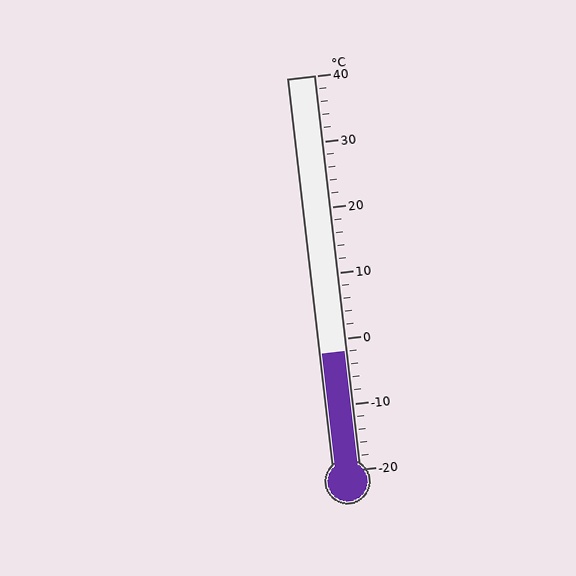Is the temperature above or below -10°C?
The temperature is above -10°C.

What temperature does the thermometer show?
The thermometer shows approximately -2°C.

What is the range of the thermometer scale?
The thermometer scale ranges from -20°C to 40°C.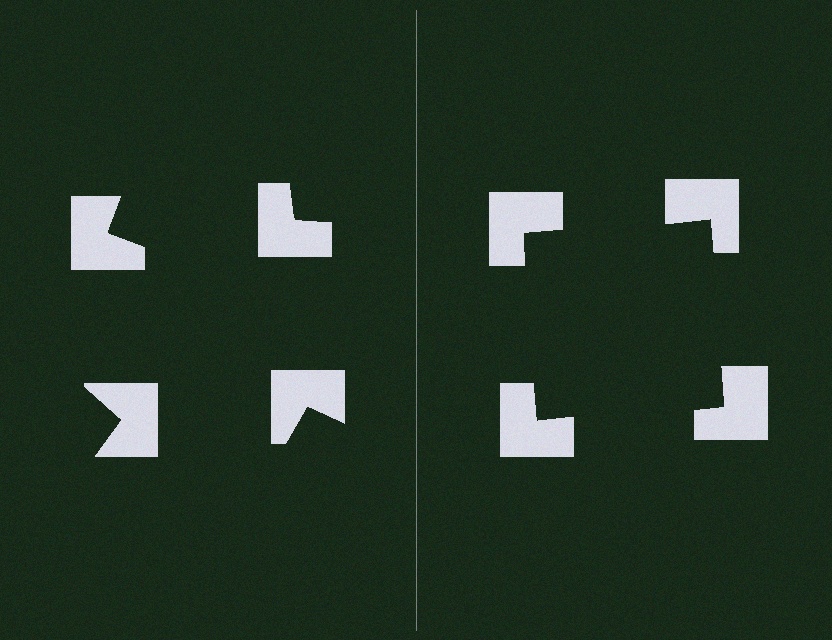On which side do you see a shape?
An illusory square appears on the right side. On the left side the wedge cuts are rotated, so no coherent shape forms.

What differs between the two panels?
The notched squares are positioned identically on both sides; only the wedge orientations differ. On the right they align to a square; on the left they are misaligned.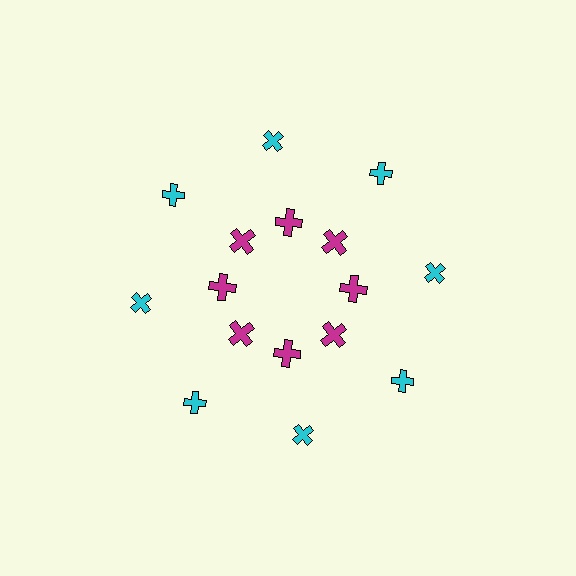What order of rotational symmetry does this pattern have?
This pattern has 8-fold rotational symmetry.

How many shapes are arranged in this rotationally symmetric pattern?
There are 16 shapes, arranged in 8 groups of 2.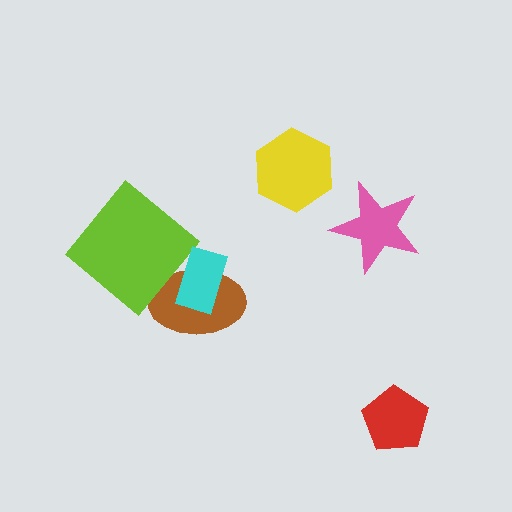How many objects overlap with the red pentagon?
0 objects overlap with the red pentagon.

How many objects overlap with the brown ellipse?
2 objects overlap with the brown ellipse.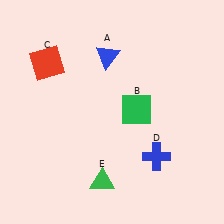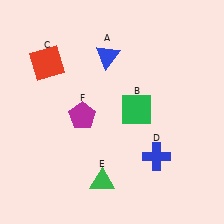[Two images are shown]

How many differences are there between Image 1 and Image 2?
There is 1 difference between the two images.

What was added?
A magenta pentagon (F) was added in Image 2.